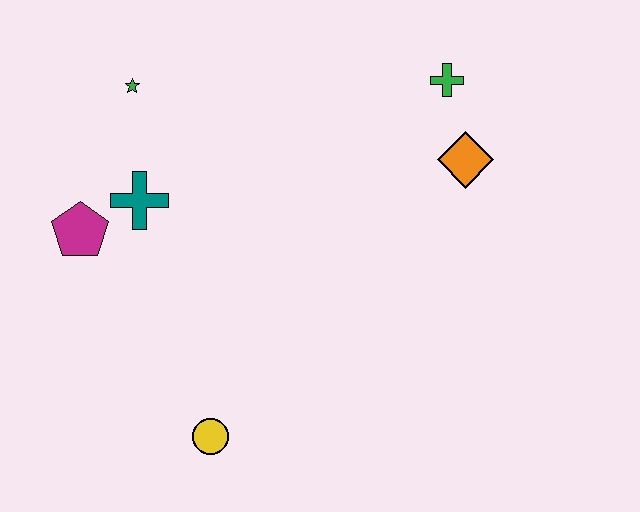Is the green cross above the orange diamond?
Yes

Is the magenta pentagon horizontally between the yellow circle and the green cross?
No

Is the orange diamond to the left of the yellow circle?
No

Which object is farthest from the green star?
The yellow circle is farthest from the green star.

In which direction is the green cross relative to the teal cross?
The green cross is to the right of the teal cross.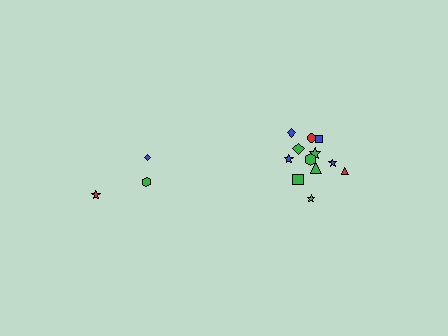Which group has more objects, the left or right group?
The right group.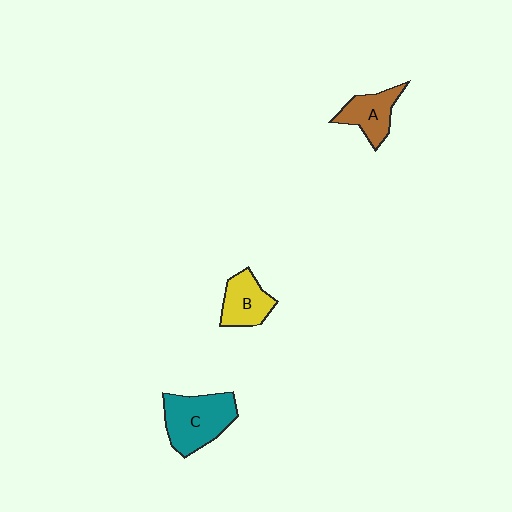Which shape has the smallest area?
Shape A (brown).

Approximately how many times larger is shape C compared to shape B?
Approximately 1.5 times.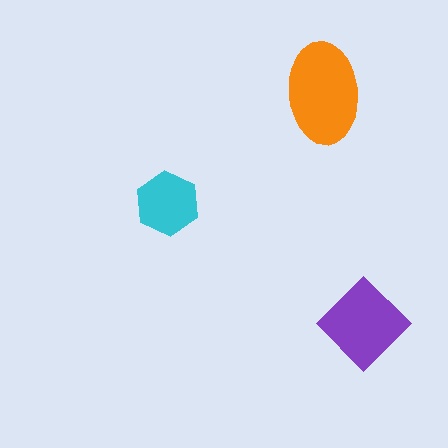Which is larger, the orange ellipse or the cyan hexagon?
The orange ellipse.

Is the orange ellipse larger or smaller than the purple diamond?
Larger.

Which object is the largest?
The orange ellipse.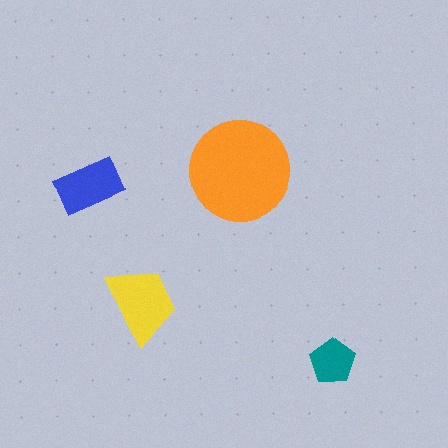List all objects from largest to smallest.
The orange circle, the yellow trapezoid, the blue rectangle, the teal pentagon.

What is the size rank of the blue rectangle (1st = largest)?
3rd.